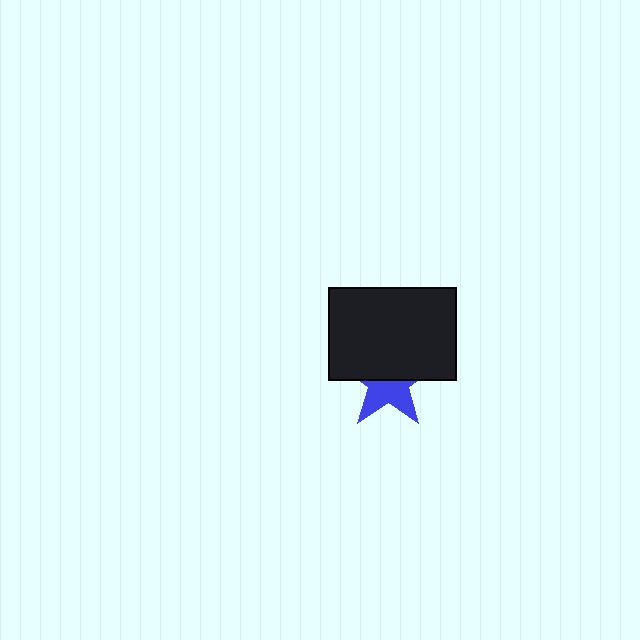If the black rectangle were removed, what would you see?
You would see the complete blue star.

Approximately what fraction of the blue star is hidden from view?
Roughly 56% of the blue star is hidden behind the black rectangle.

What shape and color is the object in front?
The object in front is a black rectangle.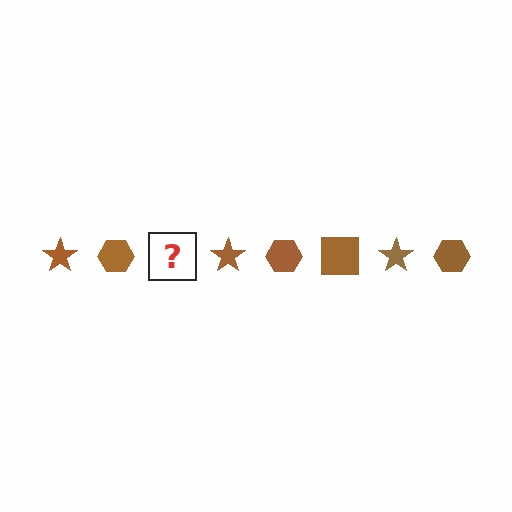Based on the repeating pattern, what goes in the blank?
The blank should be a brown square.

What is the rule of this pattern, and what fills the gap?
The rule is that the pattern cycles through star, hexagon, square shapes in brown. The gap should be filled with a brown square.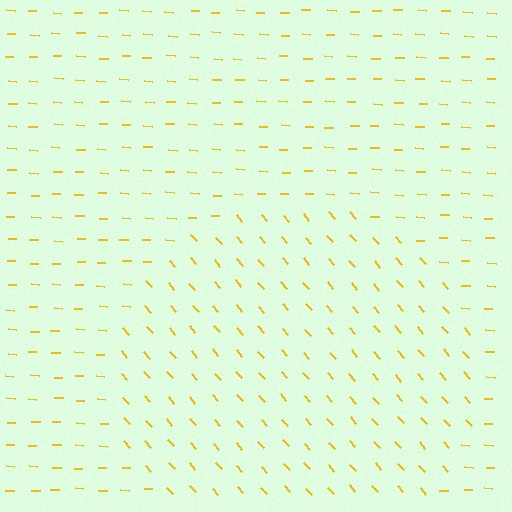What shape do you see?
I see a circle.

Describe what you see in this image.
The image is filled with small yellow line segments. A circle region in the image has lines oriented differently from the surrounding lines, creating a visible texture boundary.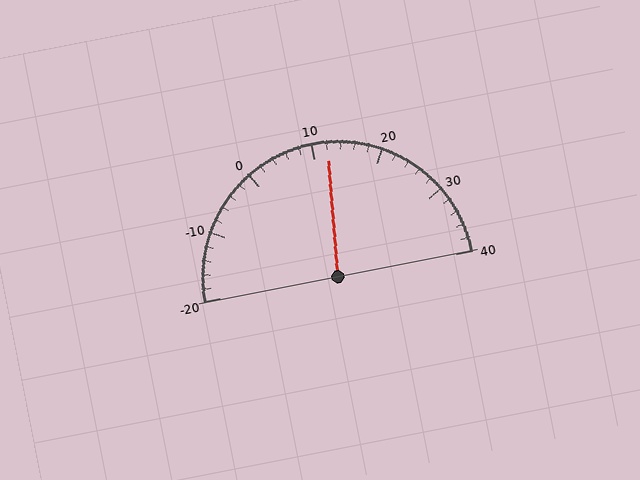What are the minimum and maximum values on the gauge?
The gauge ranges from -20 to 40.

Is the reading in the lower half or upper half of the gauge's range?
The reading is in the upper half of the range (-20 to 40).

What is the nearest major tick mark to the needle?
The nearest major tick mark is 10.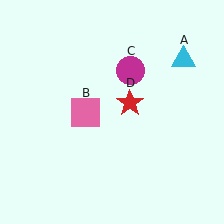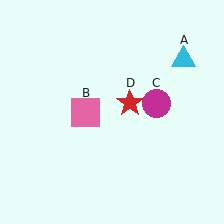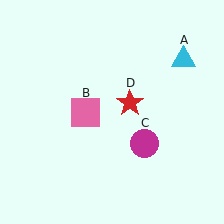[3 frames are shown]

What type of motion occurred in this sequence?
The magenta circle (object C) rotated clockwise around the center of the scene.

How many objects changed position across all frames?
1 object changed position: magenta circle (object C).